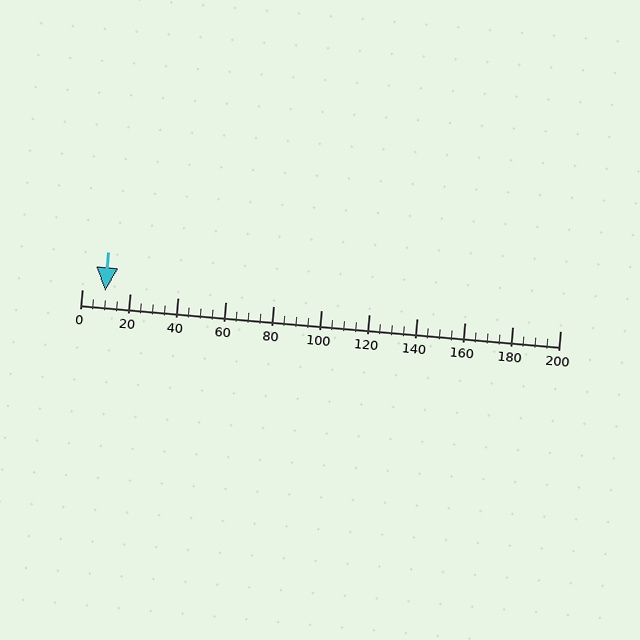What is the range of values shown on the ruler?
The ruler shows values from 0 to 200.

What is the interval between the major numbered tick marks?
The major tick marks are spaced 20 units apart.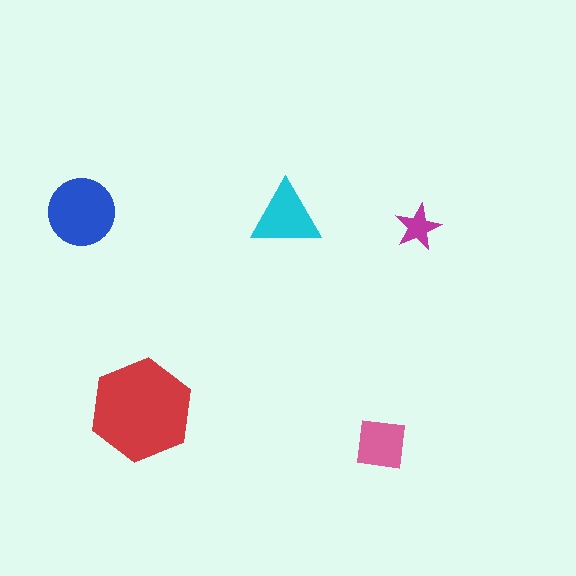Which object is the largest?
The red hexagon.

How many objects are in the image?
There are 5 objects in the image.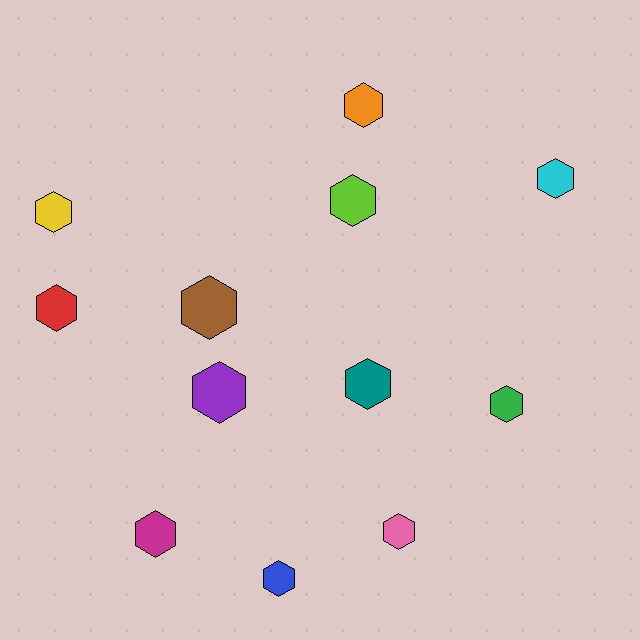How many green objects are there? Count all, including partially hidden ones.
There is 1 green object.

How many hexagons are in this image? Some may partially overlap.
There are 12 hexagons.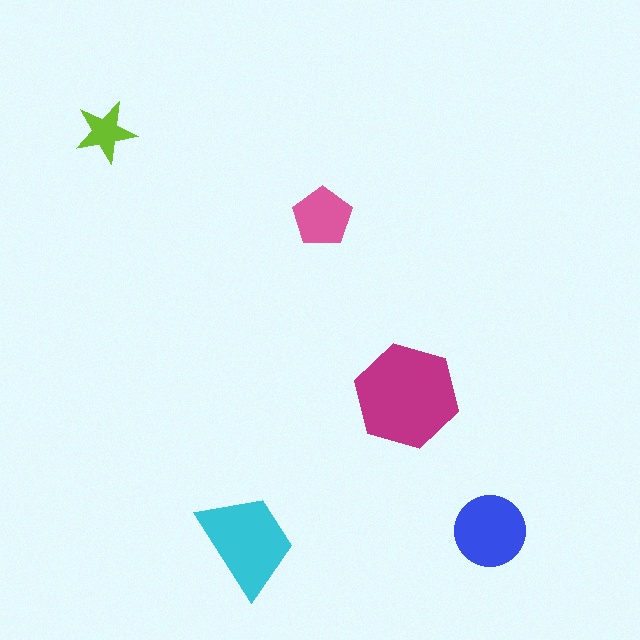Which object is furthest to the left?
The lime star is leftmost.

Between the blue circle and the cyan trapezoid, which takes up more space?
The cyan trapezoid.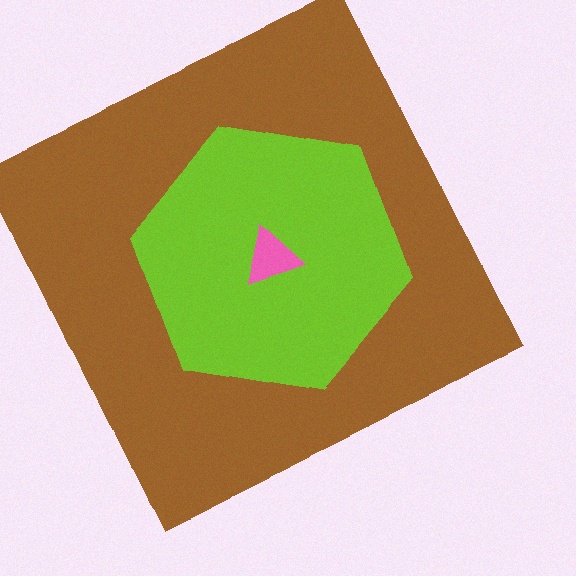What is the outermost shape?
The brown square.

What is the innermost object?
The pink triangle.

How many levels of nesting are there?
3.